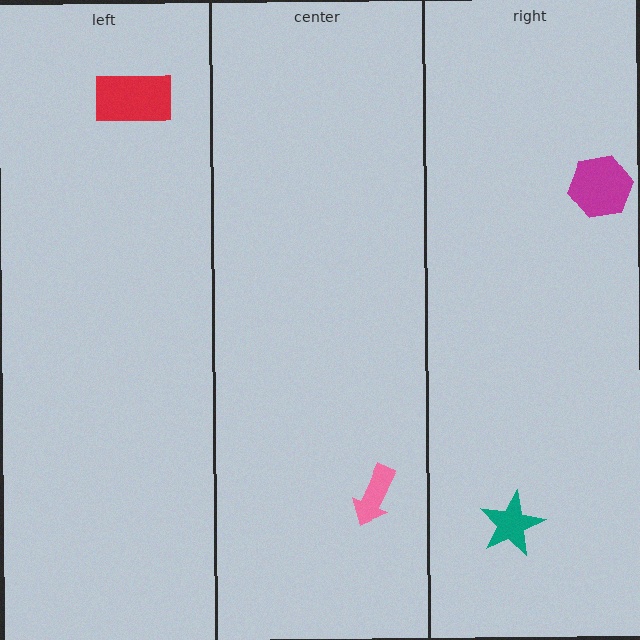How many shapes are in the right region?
2.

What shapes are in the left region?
The red rectangle.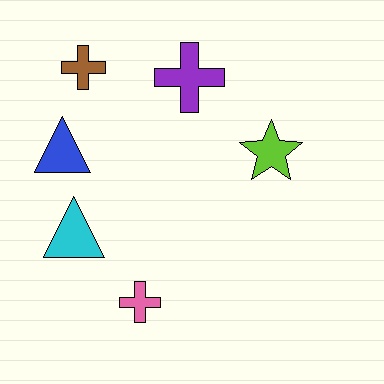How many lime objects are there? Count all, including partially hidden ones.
There is 1 lime object.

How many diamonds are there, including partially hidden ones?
There are no diamonds.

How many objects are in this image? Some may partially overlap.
There are 6 objects.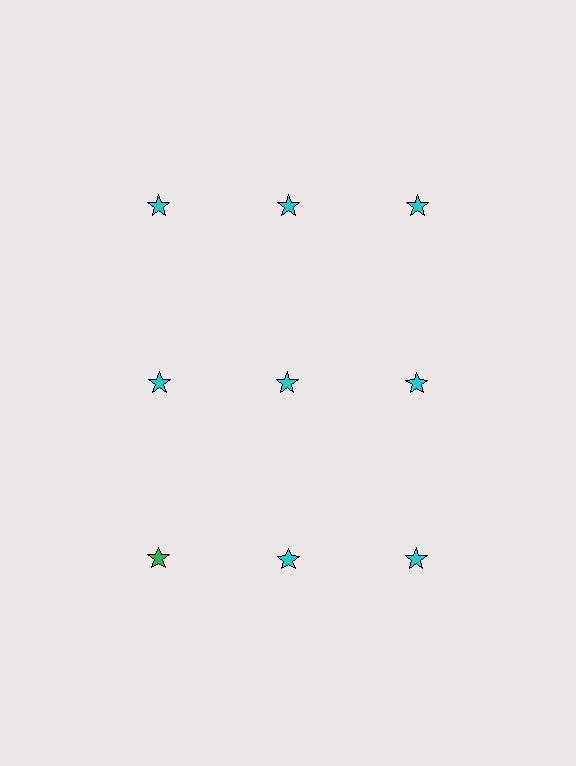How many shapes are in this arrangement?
There are 9 shapes arranged in a grid pattern.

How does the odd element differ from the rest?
It has a different color: green instead of cyan.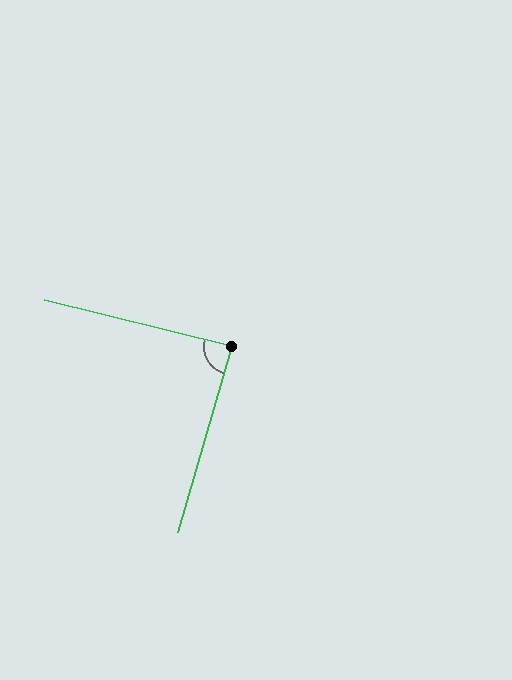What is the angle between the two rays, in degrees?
Approximately 88 degrees.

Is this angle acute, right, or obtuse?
It is approximately a right angle.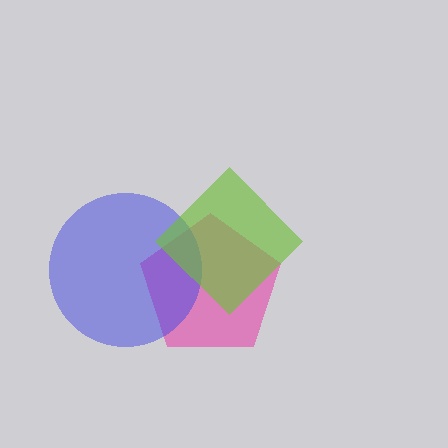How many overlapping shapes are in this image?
There are 3 overlapping shapes in the image.